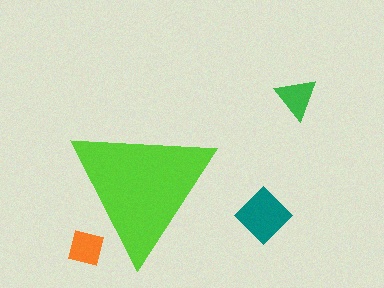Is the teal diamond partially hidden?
No, the teal diamond is fully visible.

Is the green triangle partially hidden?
No, the green triangle is fully visible.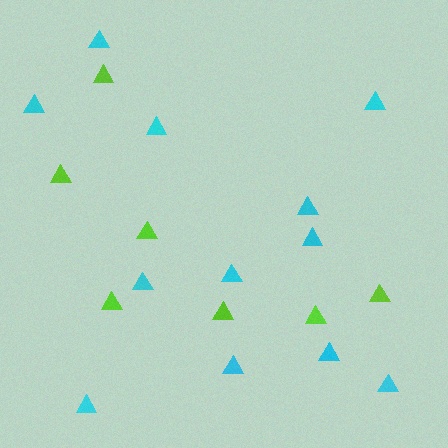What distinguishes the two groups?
There are 2 groups: one group of lime triangles (7) and one group of cyan triangles (12).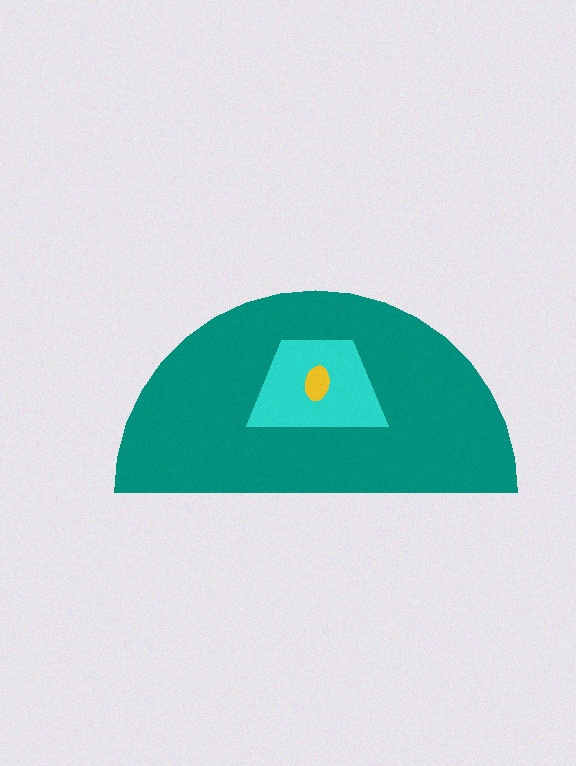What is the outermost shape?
The teal semicircle.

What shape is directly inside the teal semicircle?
The cyan trapezoid.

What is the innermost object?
The yellow ellipse.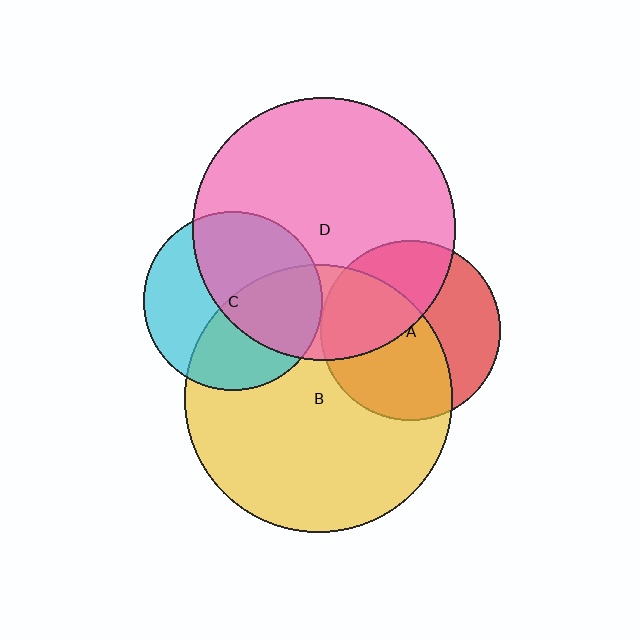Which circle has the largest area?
Circle B (yellow).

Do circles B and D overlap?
Yes.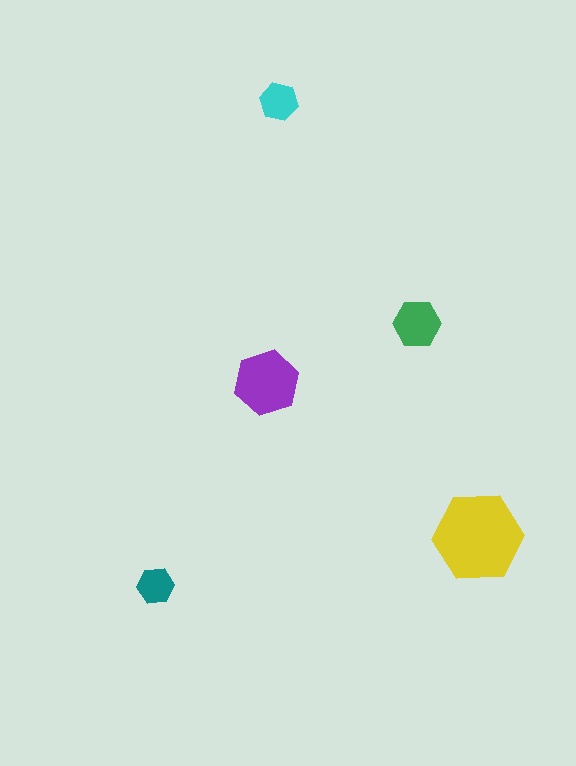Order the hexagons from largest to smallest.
the yellow one, the purple one, the green one, the cyan one, the teal one.